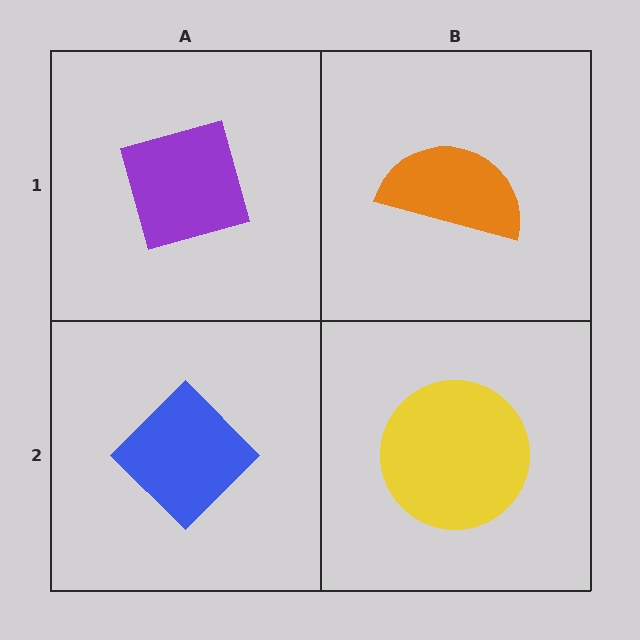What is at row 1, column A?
A purple diamond.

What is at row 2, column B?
A yellow circle.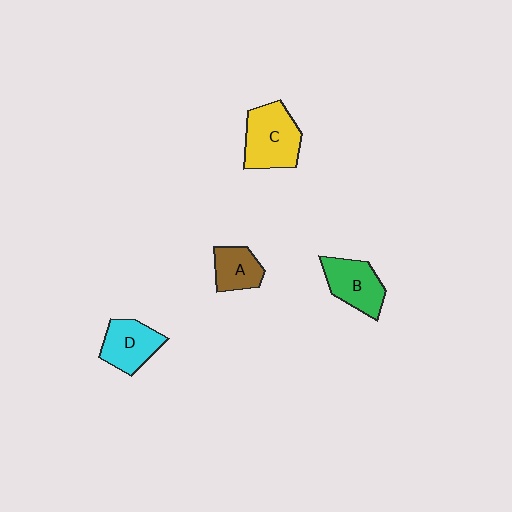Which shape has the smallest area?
Shape A (brown).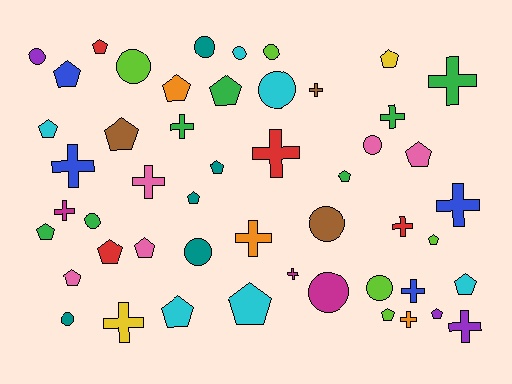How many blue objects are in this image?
There are 4 blue objects.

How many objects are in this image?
There are 50 objects.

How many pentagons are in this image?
There are 21 pentagons.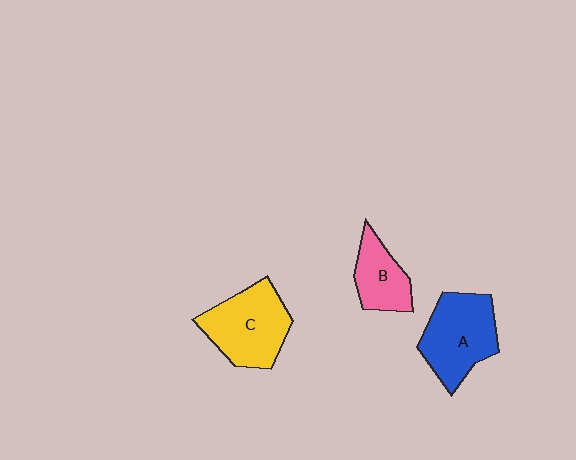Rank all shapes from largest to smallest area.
From largest to smallest: C (yellow), A (blue), B (pink).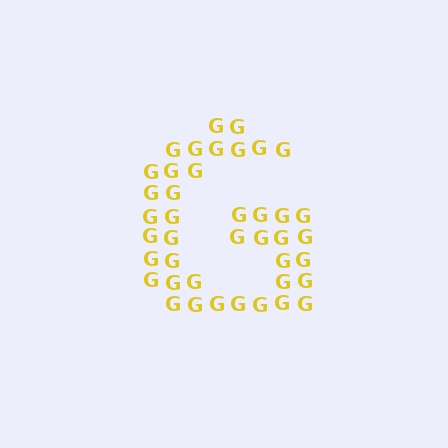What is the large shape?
The large shape is the letter G.